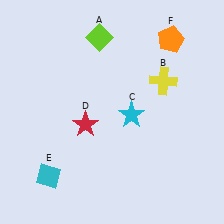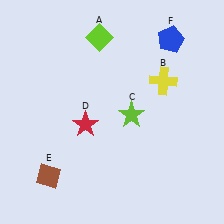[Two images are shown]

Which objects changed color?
C changed from cyan to lime. E changed from cyan to brown. F changed from orange to blue.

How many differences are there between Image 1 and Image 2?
There are 3 differences between the two images.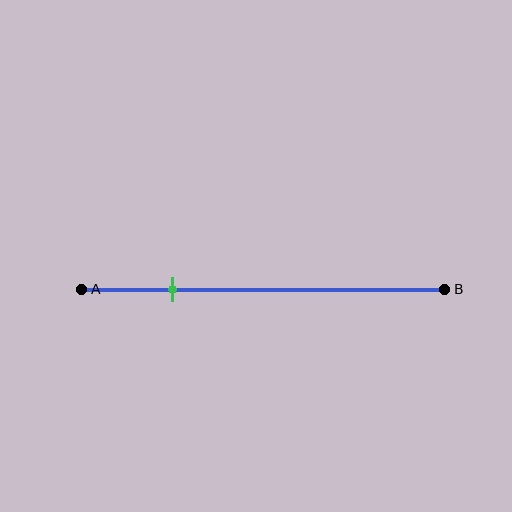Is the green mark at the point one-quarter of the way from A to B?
Yes, the mark is approximately at the one-quarter point.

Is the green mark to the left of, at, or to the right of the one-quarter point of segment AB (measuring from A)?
The green mark is approximately at the one-quarter point of segment AB.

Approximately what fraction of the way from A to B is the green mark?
The green mark is approximately 25% of the way from A to B.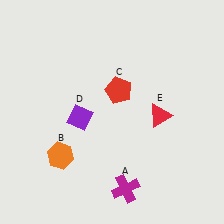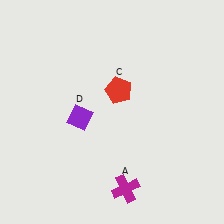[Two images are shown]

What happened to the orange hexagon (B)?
The orange hexagon (B) was removed in Image 2. It was in the bottom-left area of Image 1.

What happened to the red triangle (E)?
The red triangle (E) was removed in Image 2. It was in the bottom-right area of Image 1.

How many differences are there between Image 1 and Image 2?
There are 2 differences between the two images.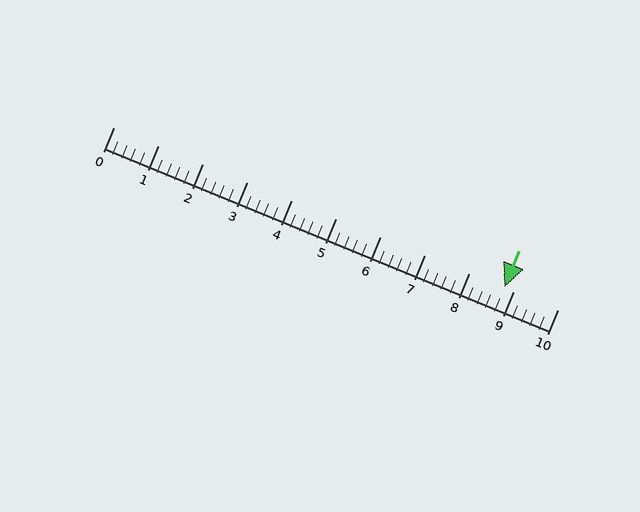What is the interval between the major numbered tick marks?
The major tick marks are spaced 1 units apart.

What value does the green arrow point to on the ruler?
The green arrow points to approximately 8.8.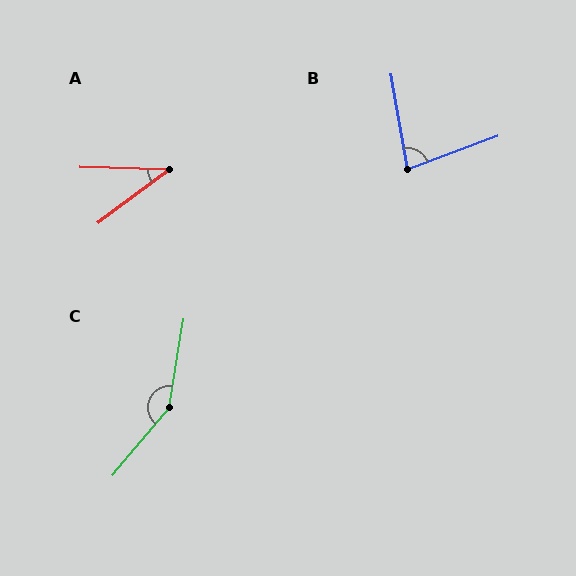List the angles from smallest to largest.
A (38°), B (79°), C (149°).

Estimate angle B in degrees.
Approximately 79 degrees.